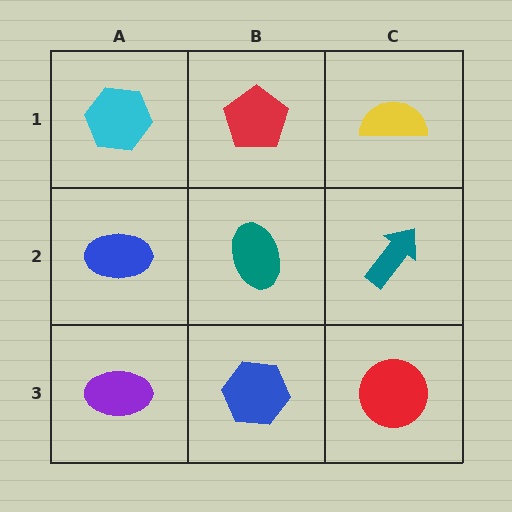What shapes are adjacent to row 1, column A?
A blue ellipse (row 2, column A), a red pentagon (row 1, column B).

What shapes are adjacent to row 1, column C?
A teal arrow (row 2, column C), a red pentagon (row 1, column B).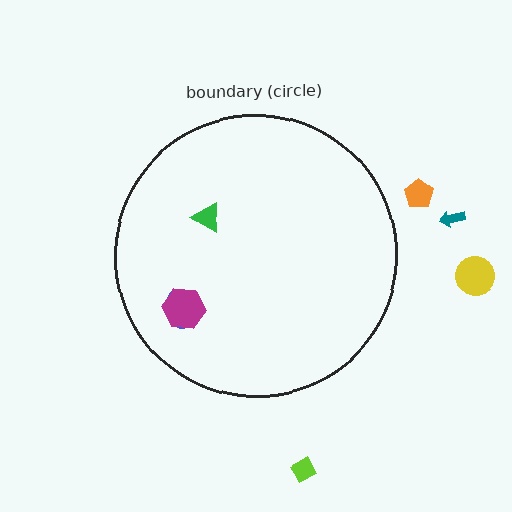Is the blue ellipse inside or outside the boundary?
Inside.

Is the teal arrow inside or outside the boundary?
Outside.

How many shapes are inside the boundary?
3 inside, 4 outside.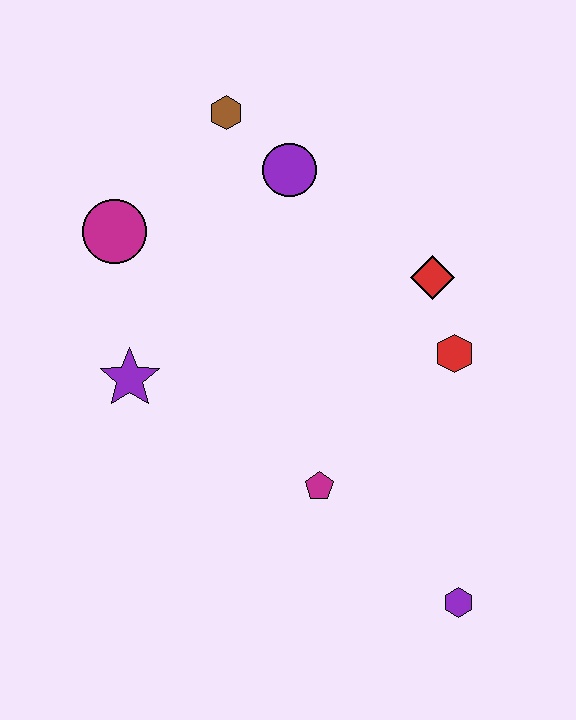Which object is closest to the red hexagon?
The red diamond is closest to the red hexagon.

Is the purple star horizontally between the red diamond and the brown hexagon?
No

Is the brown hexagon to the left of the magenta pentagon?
Yes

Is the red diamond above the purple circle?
No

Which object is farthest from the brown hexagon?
The purple hexagon is farthest from the brown hexagon.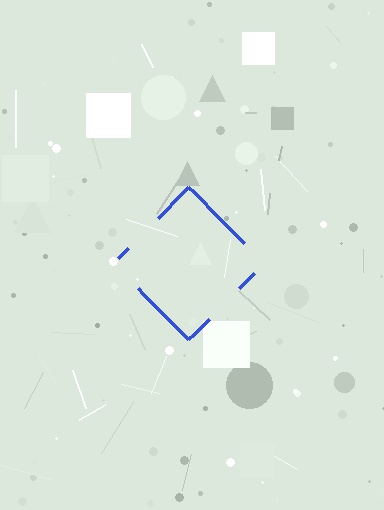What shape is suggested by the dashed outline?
The dashed outline suggests a diamond.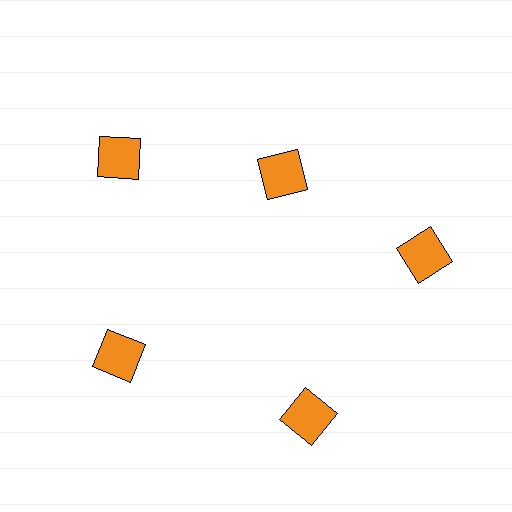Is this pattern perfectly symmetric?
No. The 5 orange squares are arranged in a ring, but one element near the 1 o'clock position is pulled inward toward the center, breaking the 5-fold rotational symmetry.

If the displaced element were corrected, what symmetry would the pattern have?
It would have 5-fold rotational symmetry — the pattern would map onto itself every 72 degrees.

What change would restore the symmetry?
The symmetry would be restored by moving it outward, back onto the ring so that all 5 squares sit at equal angles and equal distance from the center.